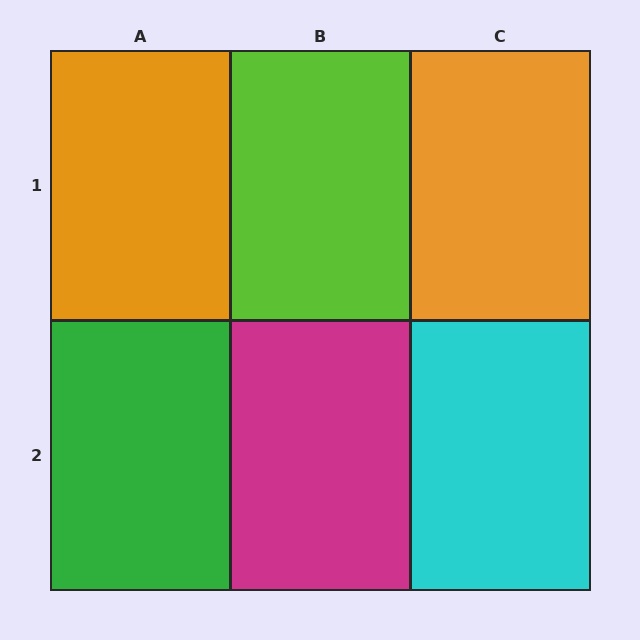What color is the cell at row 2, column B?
Magenta.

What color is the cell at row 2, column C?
Cyan.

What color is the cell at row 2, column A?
Green.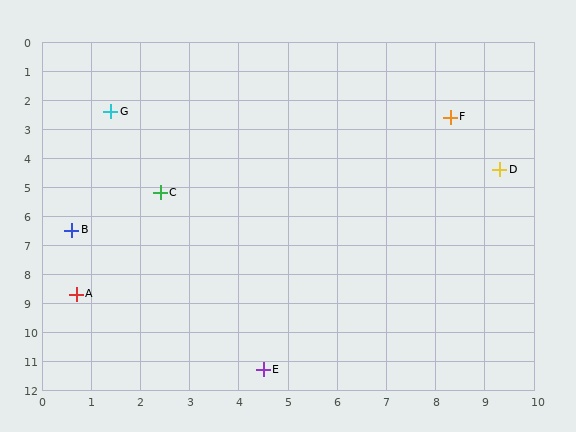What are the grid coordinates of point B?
Point B is at approximately (0.6, 6.5).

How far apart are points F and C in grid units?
Points F and C are about 6.4 grid units apart.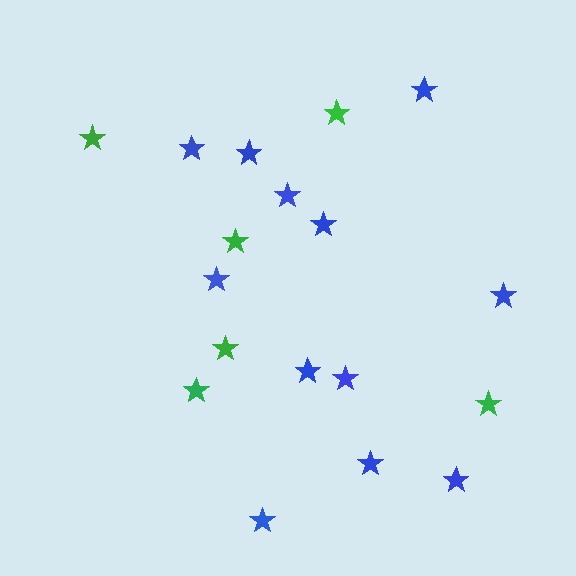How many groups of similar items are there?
There are 2 groups: one group of green stars (6) and one group of blue stars (12).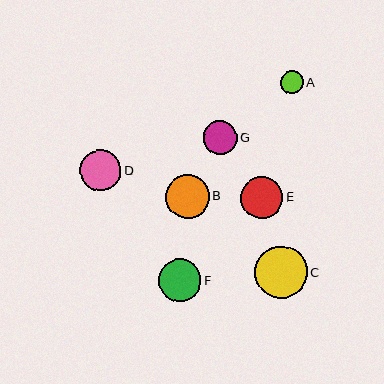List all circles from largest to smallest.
From largest to smallest: C, B, F, E, D, G, A.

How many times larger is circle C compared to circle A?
Circle C is approximately 2.3 times the size of circle A.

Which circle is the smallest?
Circle A is the smallest with a size of approximately 23 pixels.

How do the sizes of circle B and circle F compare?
Circle B and circle F are approximately the same size.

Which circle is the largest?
Circle C is the largest with a size of approximately 53 pixels.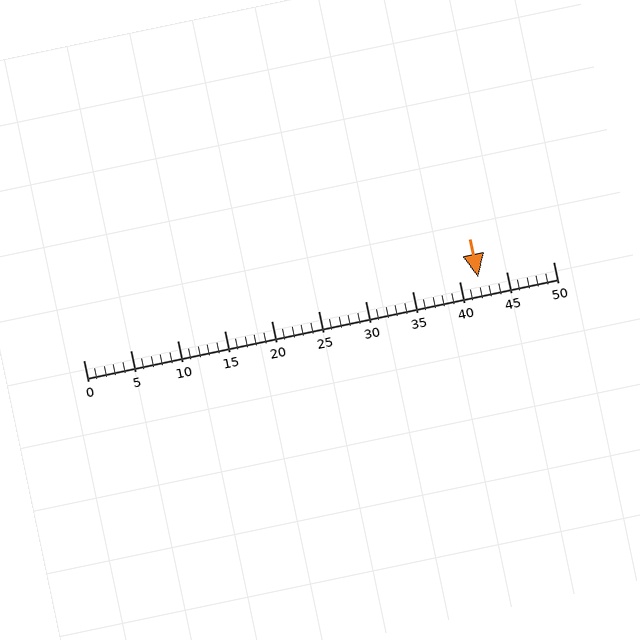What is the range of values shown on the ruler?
The ruler shows values from 0 to 50.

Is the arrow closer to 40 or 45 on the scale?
The arrow is closer to 40.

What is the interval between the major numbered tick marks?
The major tick marks are spaced 5 units apart.